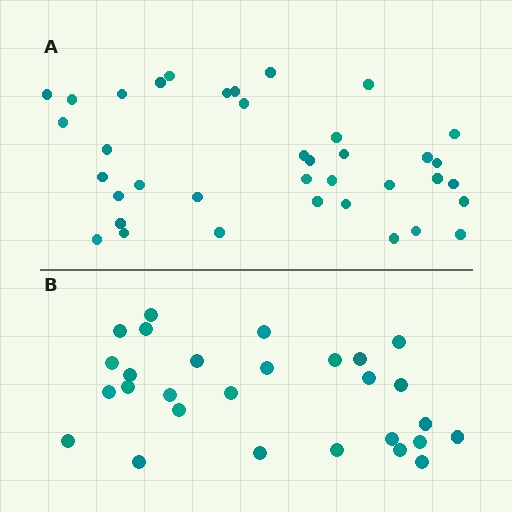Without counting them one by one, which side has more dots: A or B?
Region A (the top region) has more dots.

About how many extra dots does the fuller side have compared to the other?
Region A has roughly 10 or so more dots than region B.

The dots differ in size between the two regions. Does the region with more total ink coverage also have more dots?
No. Region B has more total ink coverage because its dots are larger, but region A actually contains more individual dots. Total area can be misleading — the number of items is what matters here.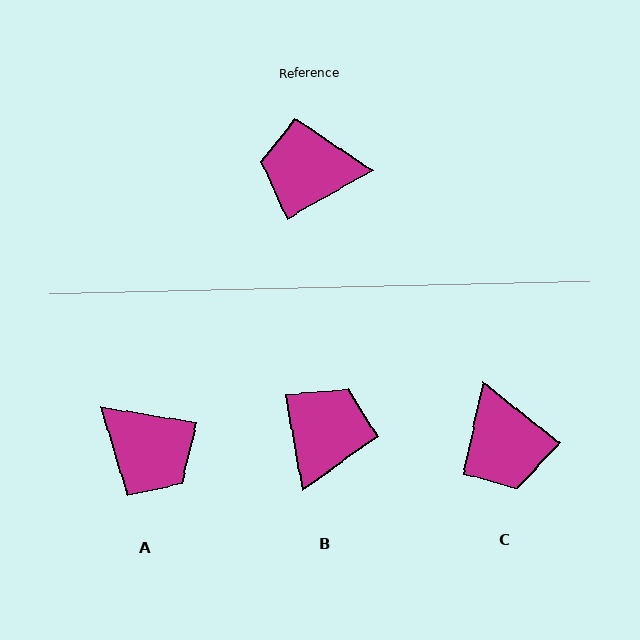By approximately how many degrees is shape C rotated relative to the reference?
Approximately 112 degrees counter-clockwise.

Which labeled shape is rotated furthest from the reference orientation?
A, about 141 degrees away.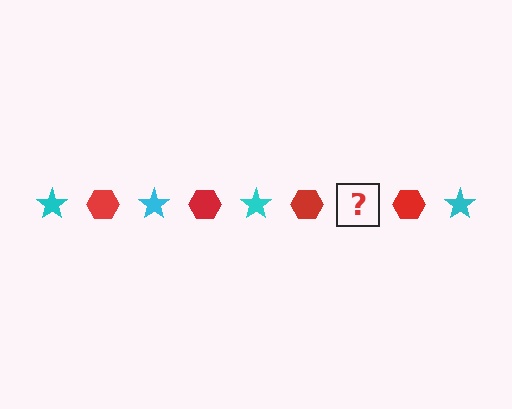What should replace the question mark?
The question mark should be replaced with a cyan star.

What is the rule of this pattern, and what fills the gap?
The rule is that the pattern alternates between cyan star and red hexagon. The gap should be filled with a cyan star.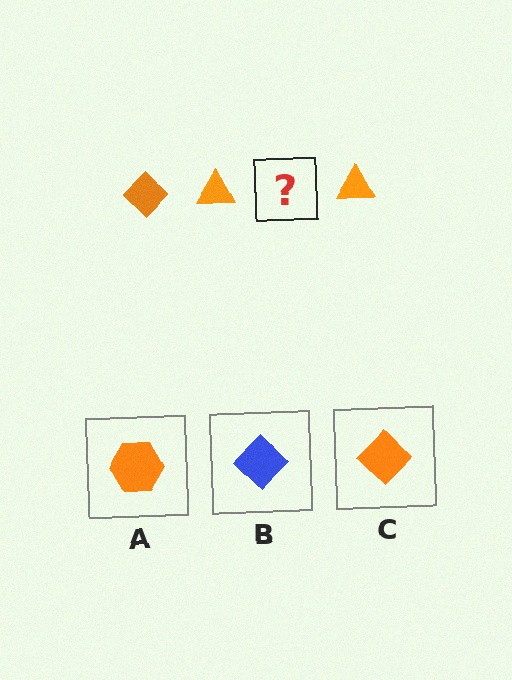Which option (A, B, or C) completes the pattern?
C.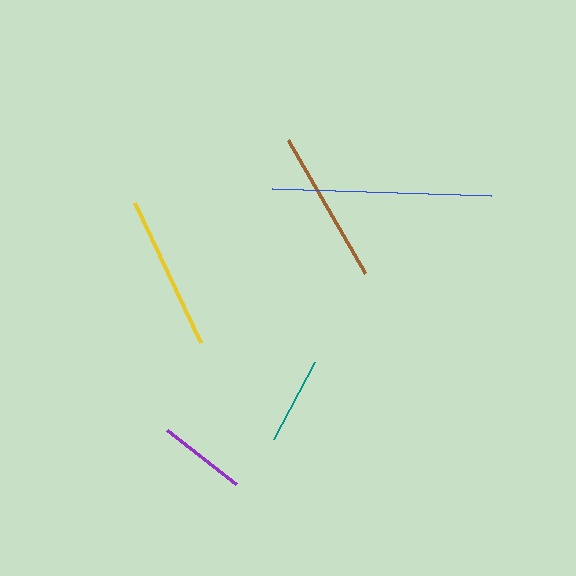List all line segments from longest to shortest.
From longest to shortest: blue, yellow, brown, purple, teal.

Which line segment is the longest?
The blue line is the longest at approximately 219 pixels.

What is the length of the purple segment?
The purple segment is approximately 88 pixels long.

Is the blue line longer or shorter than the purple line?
The blue line is longer than the purple line.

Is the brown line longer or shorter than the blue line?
The blue line is longer than the brown line.